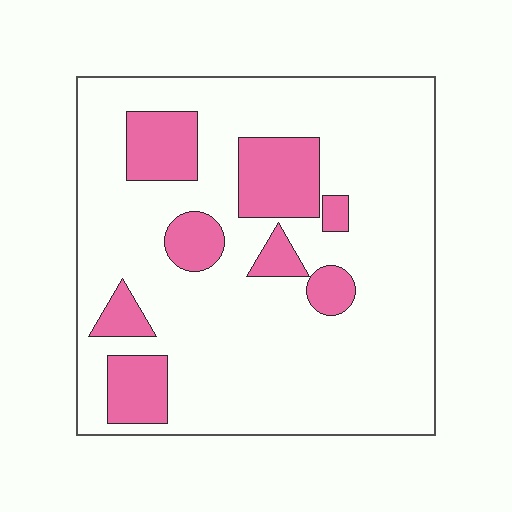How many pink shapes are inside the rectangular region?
8.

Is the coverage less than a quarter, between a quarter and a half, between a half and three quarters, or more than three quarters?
Less than a quarter.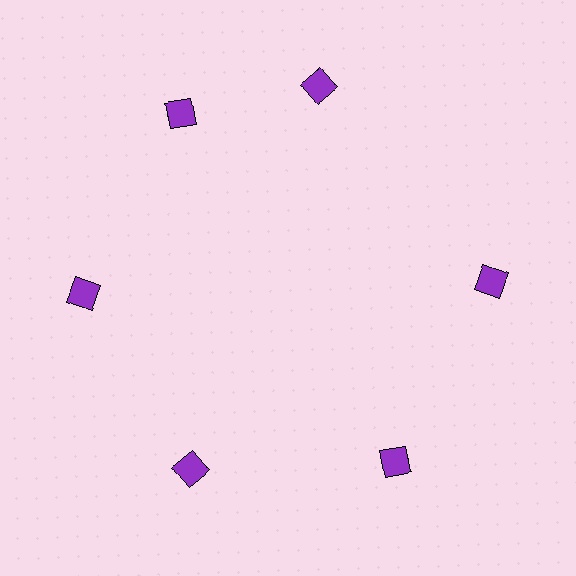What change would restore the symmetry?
The symmetry would be restored by rotating it back into even spacing with its neighbors so that all 6 diamonds sit at equal angles and equal distance from the center.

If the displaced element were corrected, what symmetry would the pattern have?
It would have 6-fold rotational symmetry — the pattern would map onto itself every 60 degrees.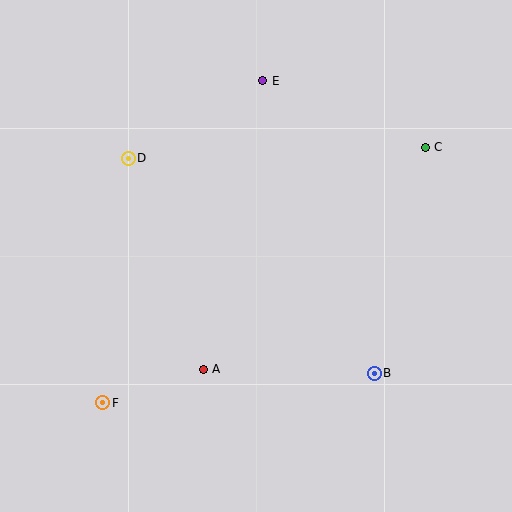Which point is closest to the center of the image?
Point A at (203, 369) is closest to the center.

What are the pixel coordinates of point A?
Point A is at (203, 369).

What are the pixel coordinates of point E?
Point E is at (263, 81).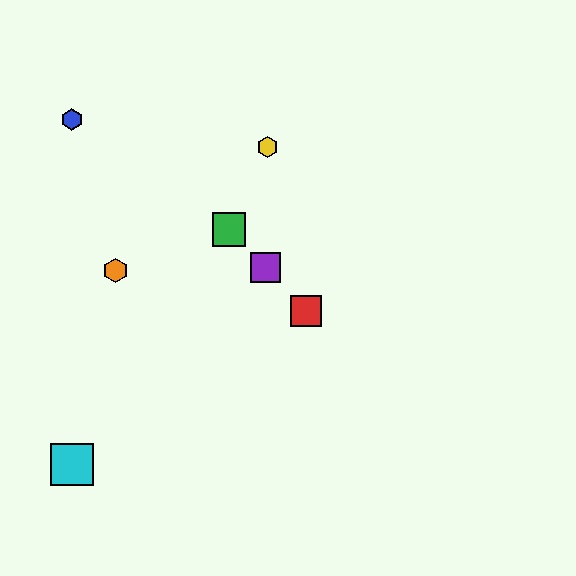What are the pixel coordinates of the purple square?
The purple square is at (266, 268).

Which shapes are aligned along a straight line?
The red square, the green square, the purple square are aligned along a straight line.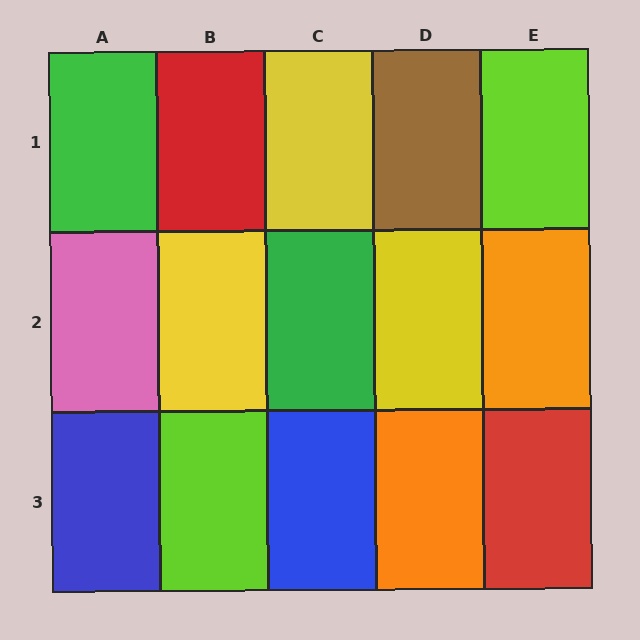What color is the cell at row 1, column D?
Brown.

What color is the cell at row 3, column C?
Blue.